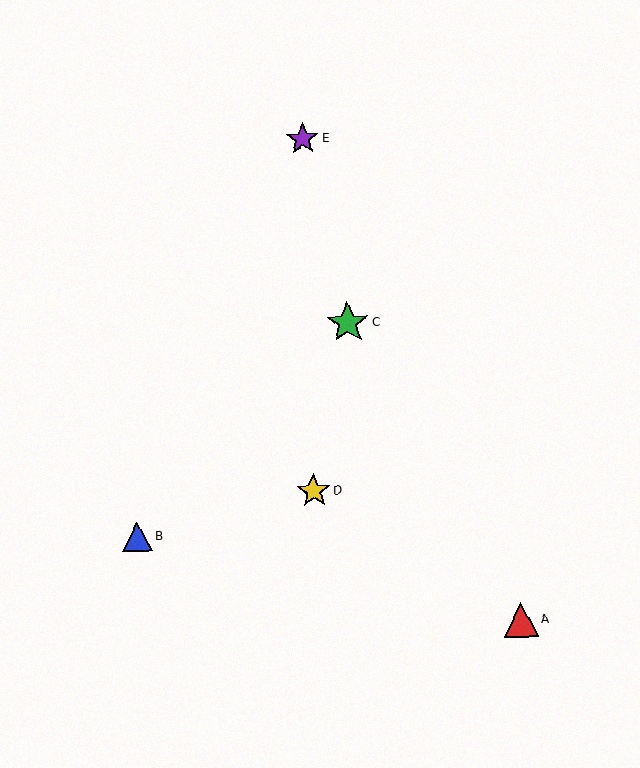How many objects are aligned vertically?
2 objects (D, E) are aligned vertically.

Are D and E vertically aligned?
Yes, both are at x≈314.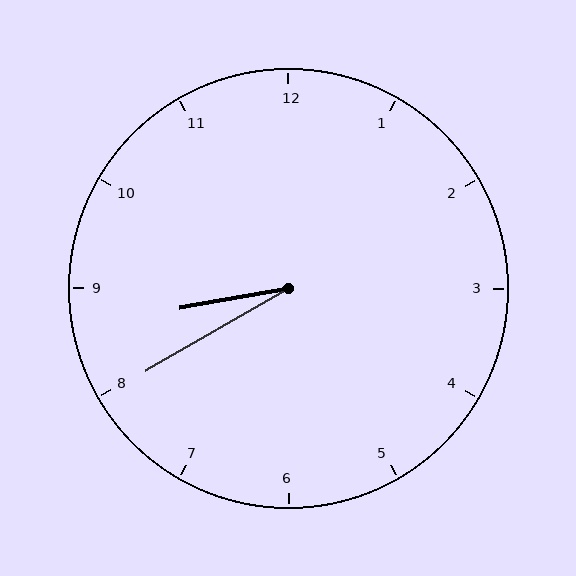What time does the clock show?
8:40.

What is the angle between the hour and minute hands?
Approximately 20 degrees.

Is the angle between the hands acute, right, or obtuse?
It is acute.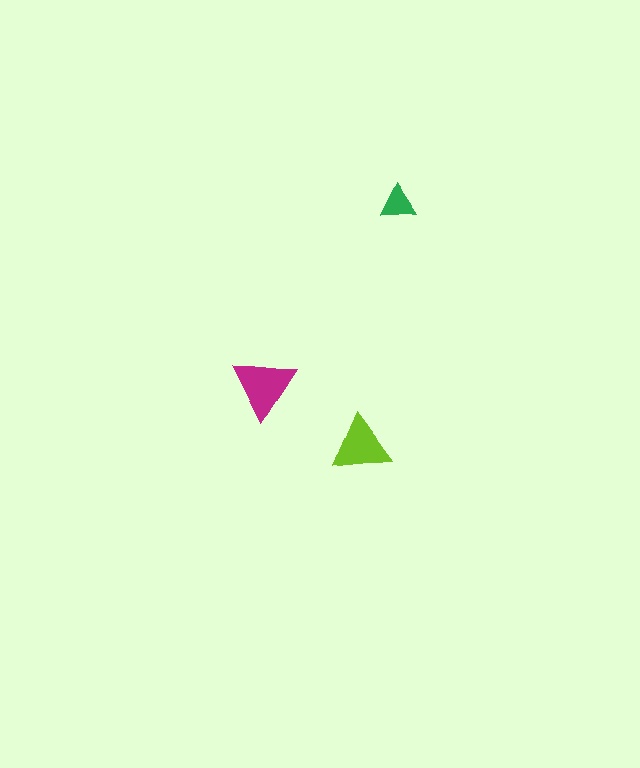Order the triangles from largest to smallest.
the magenta one, the lime one, the green one.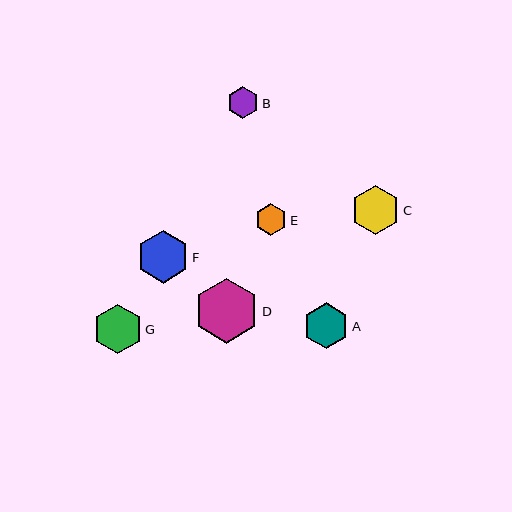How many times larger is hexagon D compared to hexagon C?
Hexagon D is approximately 1.3 times the size of hexagon C.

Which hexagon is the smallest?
Hexagon B is the smallest with a size of approximately 32 pixels.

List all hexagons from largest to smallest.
From largest to smallest: D, F, C, G, A, E, B.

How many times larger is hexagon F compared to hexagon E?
Hexagon F is approximately 1.6 times the size of hexagon E.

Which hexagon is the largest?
Hexagon D is the largest with a size of approximately 65 pixels.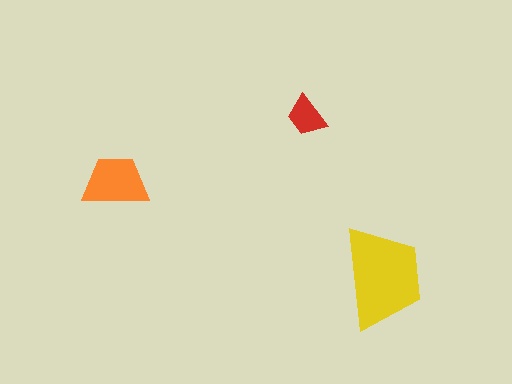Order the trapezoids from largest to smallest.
the yellow one, the orange one, the red one.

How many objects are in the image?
There are 3 objects in the image.